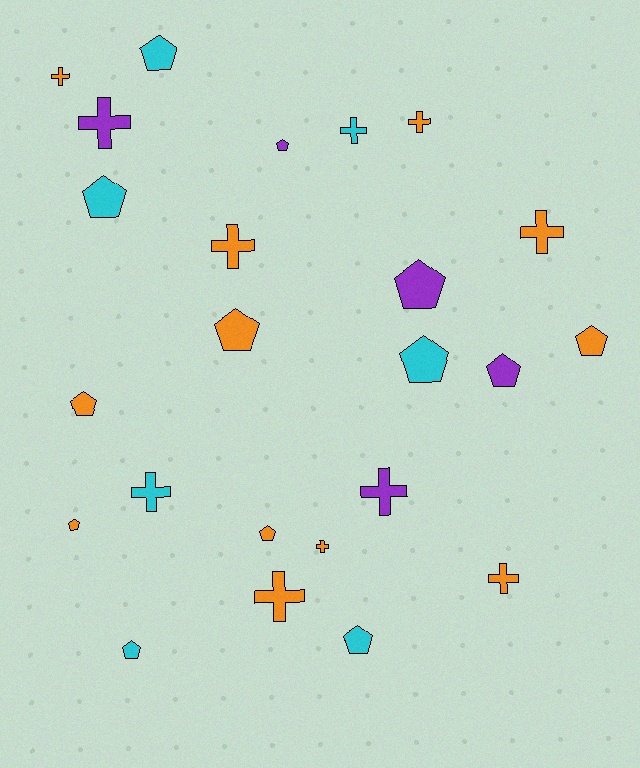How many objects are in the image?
There are 24 objects.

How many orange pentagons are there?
There are 5 orange pentagons.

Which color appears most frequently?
Orange, with 12 objects.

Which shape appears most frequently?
Pentagon, with 13 objects.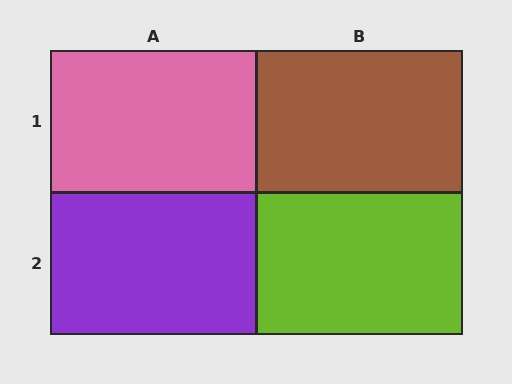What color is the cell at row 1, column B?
Brown.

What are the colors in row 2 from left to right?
Purple, lime.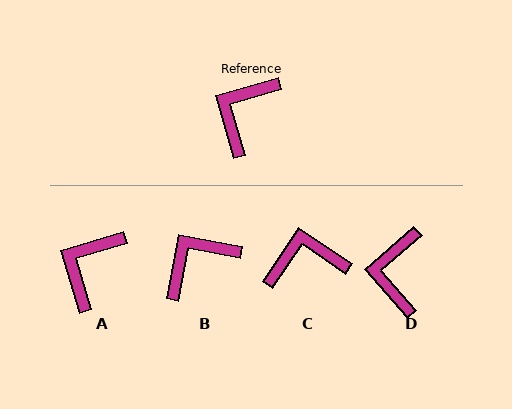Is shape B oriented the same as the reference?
No, it is off by about 26 degrees.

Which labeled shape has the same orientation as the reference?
A.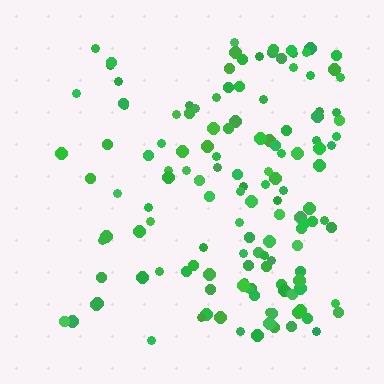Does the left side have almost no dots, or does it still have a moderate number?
Still a moderate number, just noticeably fewer than the right.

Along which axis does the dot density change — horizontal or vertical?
Horizontal.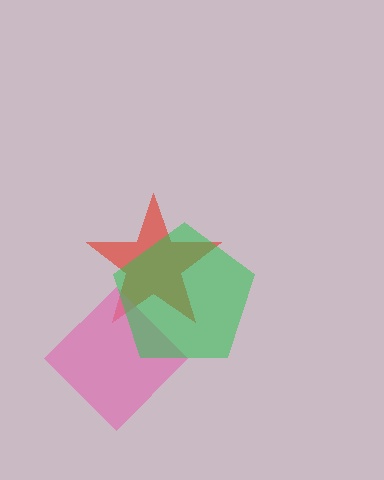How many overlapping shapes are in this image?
There are 3 overlapping shapes in the image.